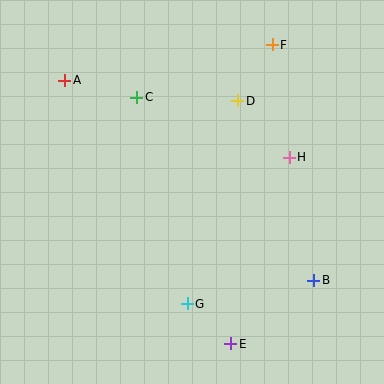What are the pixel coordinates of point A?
Point A is at (65, 80).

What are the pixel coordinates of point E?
Point E is at (231, 344).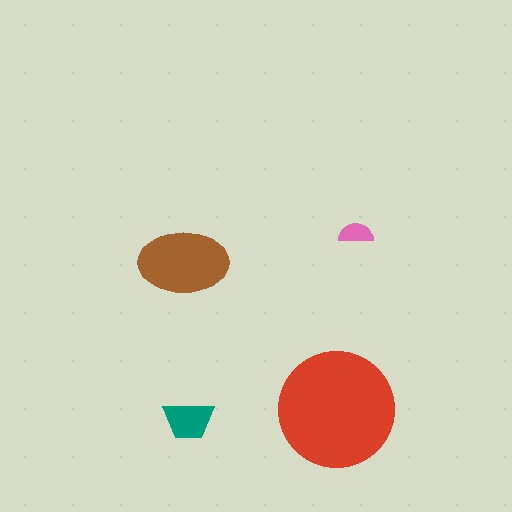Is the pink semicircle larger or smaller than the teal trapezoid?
Smaller.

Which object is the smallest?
The pink semicircle.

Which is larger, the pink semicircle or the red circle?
The red circle.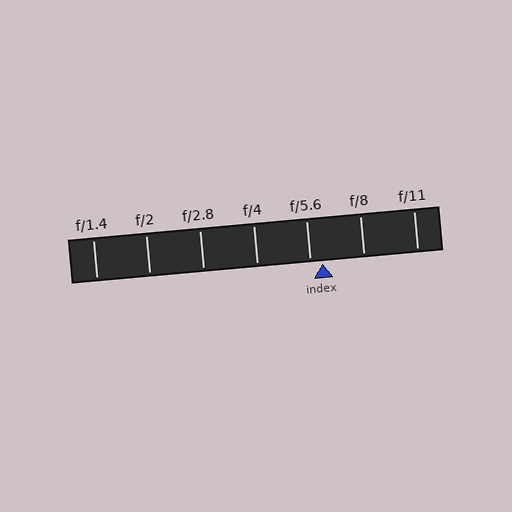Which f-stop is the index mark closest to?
The index mark is closest to f/5.6.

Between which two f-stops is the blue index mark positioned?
The index mark is between f/5.6 and f/8.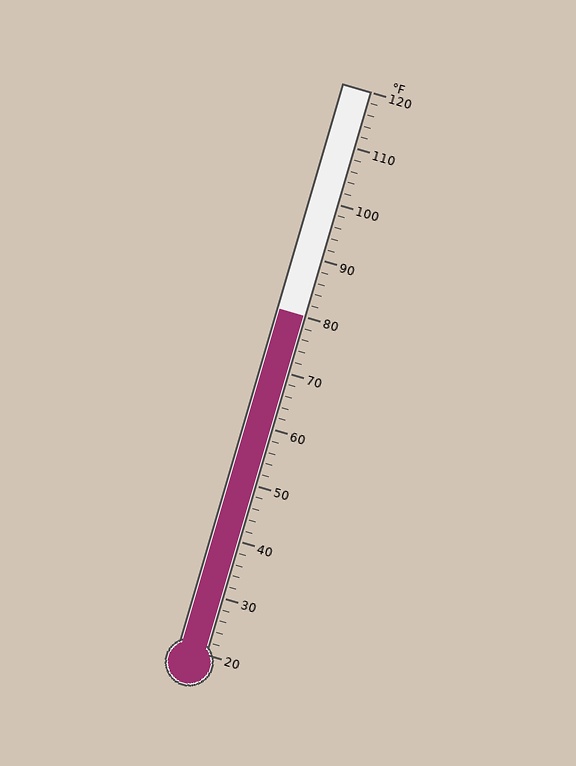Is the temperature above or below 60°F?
The temperature is above 60°F.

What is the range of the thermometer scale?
The thermometer scale ranges from 20°F to 120°F.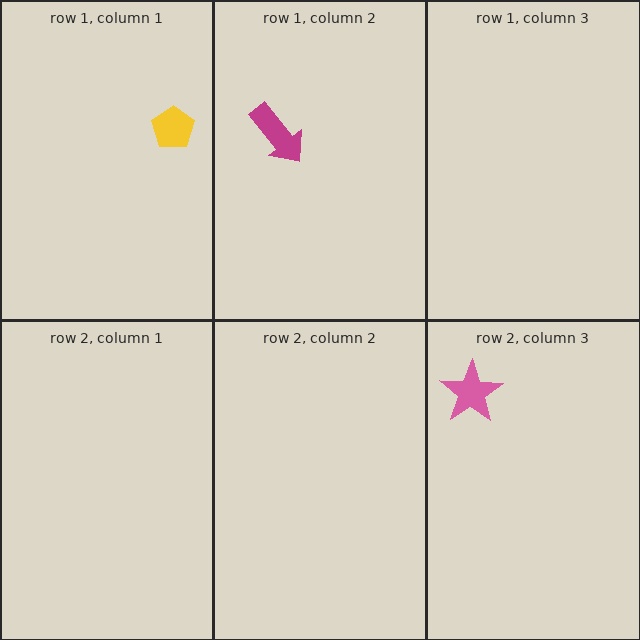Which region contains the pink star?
The row 2, column 3 region.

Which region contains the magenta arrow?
The row 1, column 2 region.